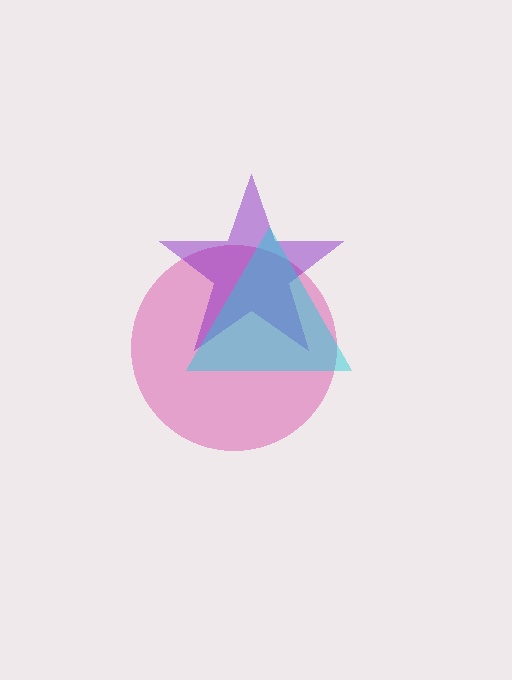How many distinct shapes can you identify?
There are 3 distinct shapes: a pink circle, a purple star, a cyan triangle.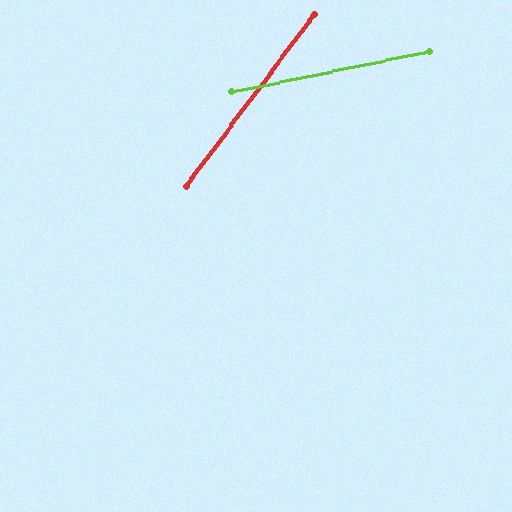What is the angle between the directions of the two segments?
Approximately 42 degrees.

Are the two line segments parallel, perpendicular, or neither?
Neither parallel nor perpendicular — they differ by about 42°.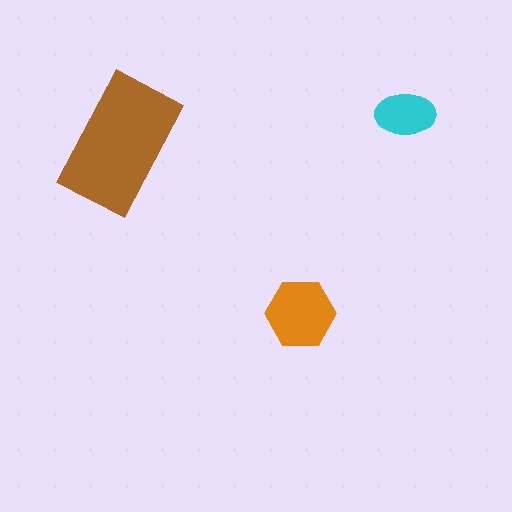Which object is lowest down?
The orange hexagon is bottommost.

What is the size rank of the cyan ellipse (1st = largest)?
3rd.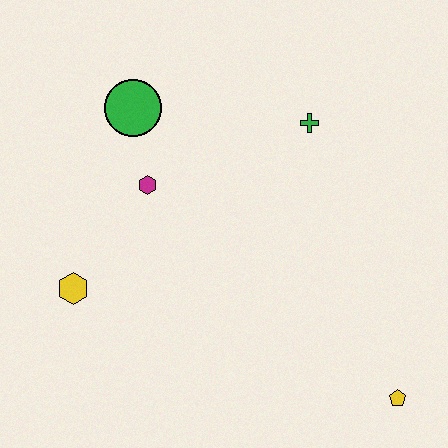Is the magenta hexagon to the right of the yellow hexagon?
Yes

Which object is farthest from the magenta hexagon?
The yellow pentagon is farthest from the magenta hexagon.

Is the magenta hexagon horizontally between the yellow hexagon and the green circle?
No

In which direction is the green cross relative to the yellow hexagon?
The green cross is to the right of the yellow hexagon.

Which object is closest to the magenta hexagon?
The green circle is closest to the magenta hexagon.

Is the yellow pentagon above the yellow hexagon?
No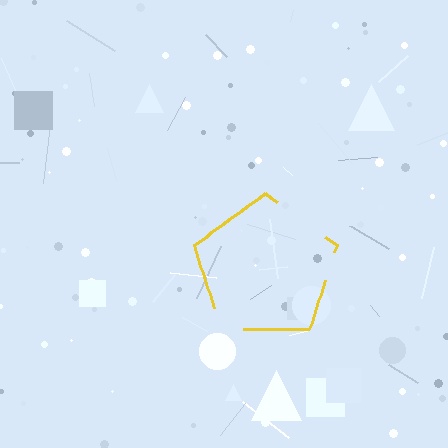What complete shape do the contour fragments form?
The contour fragments form a pentagon.